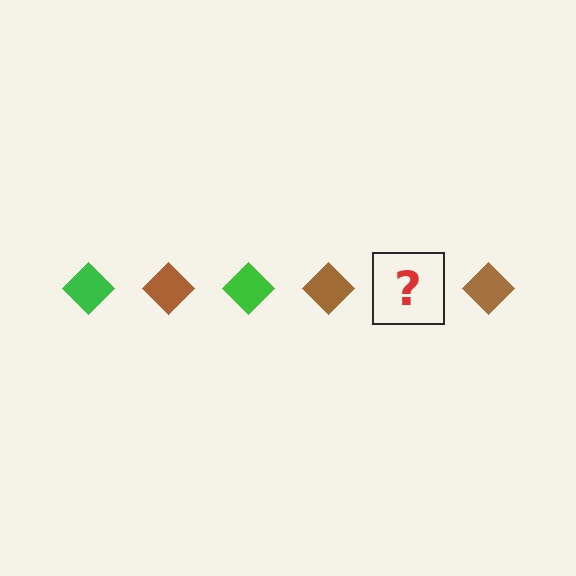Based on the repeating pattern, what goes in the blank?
The blank should be a green diamond.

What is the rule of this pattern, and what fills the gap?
The rule is that the pattern cycles through green, brown diamonds. The gap should be filled with a green diamond.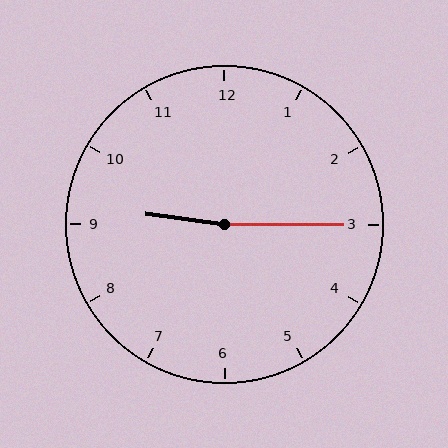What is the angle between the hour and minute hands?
Approximately 172 degrees.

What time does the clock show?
9:15.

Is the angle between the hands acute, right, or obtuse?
It is obtuse.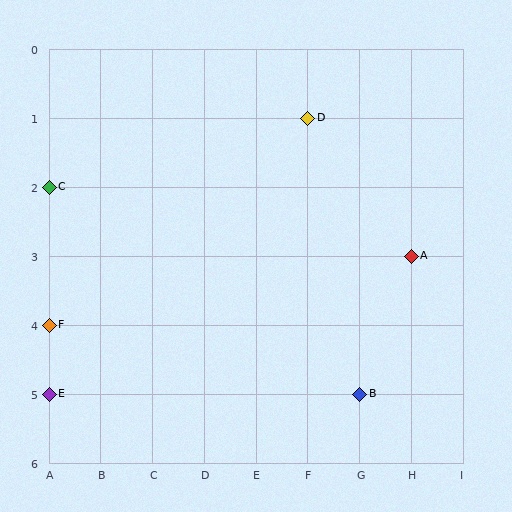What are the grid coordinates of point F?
Point F is at grid coordinates (A, 4).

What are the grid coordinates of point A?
Point A is at grid coordinates (H, 3).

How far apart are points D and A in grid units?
Points D and A are 2 columns and 2 rows apart (about 2.8 grid units diagonally).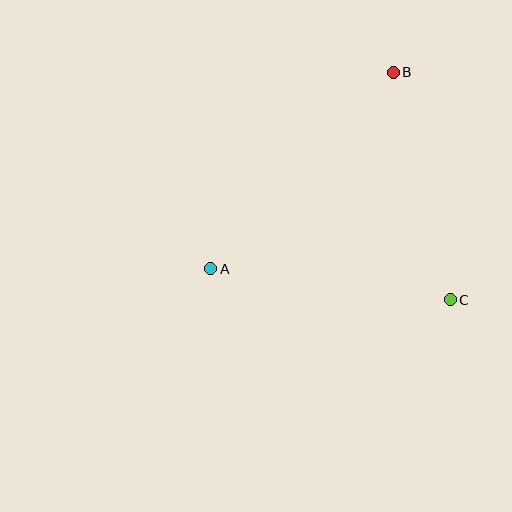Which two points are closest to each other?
Points B and C are closest to each other.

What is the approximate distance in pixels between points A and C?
The distance between A and C is approximately 242 pixels.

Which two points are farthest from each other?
Points A and B are farthest from each other.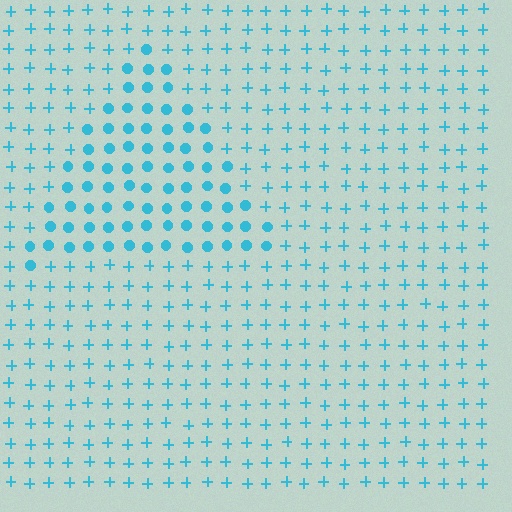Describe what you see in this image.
The image is filled with small cyan elements arranged in a uniform grid. A triangle-shaped region contains circles, while the surrounding area contains plus signs. The boundary is defined purely by the change in element shape.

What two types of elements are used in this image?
The image uses circles inside the triangle region and plus signs outside it.